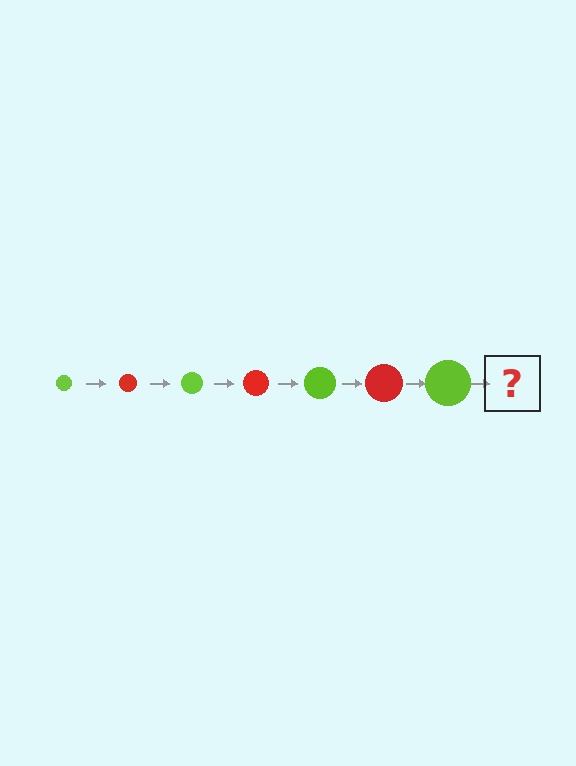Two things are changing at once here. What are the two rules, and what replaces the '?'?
The two rules are that the circle grows larger each step and the color cycles through lime and red. The '?' should be a red circle, larger than the previous one.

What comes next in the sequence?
The next element should be a red circle, larger than the previous one.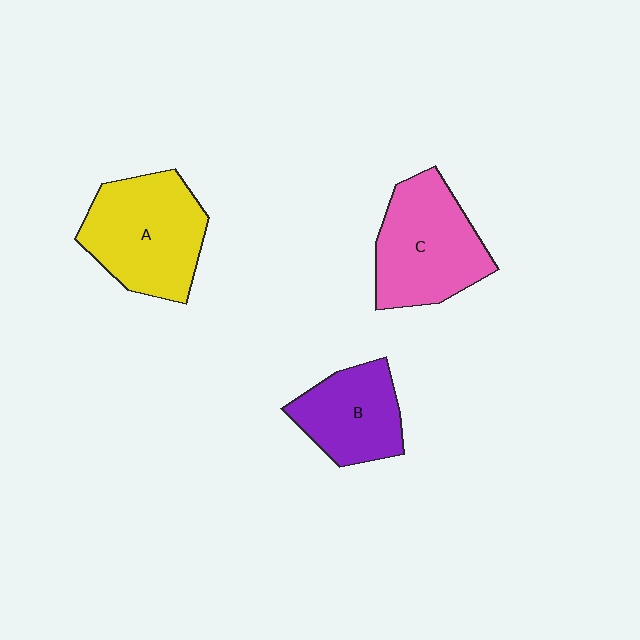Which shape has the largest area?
Shape A (yellow).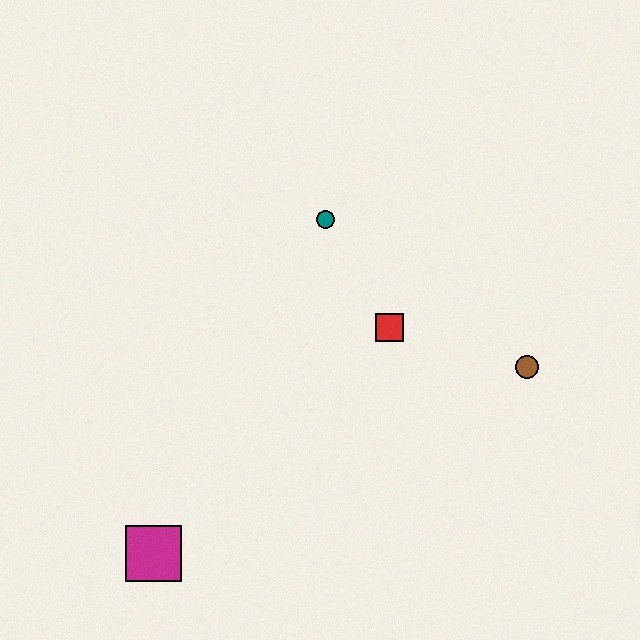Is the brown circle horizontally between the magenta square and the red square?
No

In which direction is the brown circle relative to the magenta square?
The brown circle is to the right of the magenta square.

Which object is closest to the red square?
The teal circle is closest to the red square.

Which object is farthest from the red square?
The magenta square is farthest from the red square.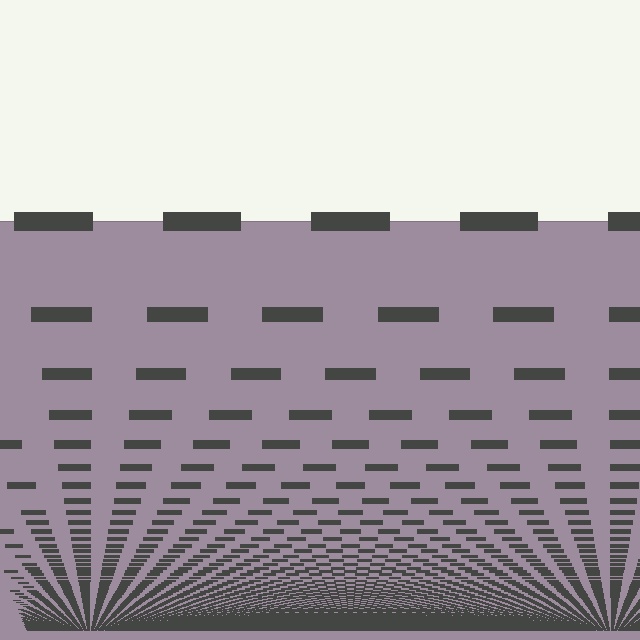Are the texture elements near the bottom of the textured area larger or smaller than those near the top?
Smaller. The gradient is inverted — elements near the bottom are smaller and denser.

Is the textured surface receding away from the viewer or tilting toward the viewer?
The surface appears to tilt toward the viewer. Texture elements get larger and sparser toward the top.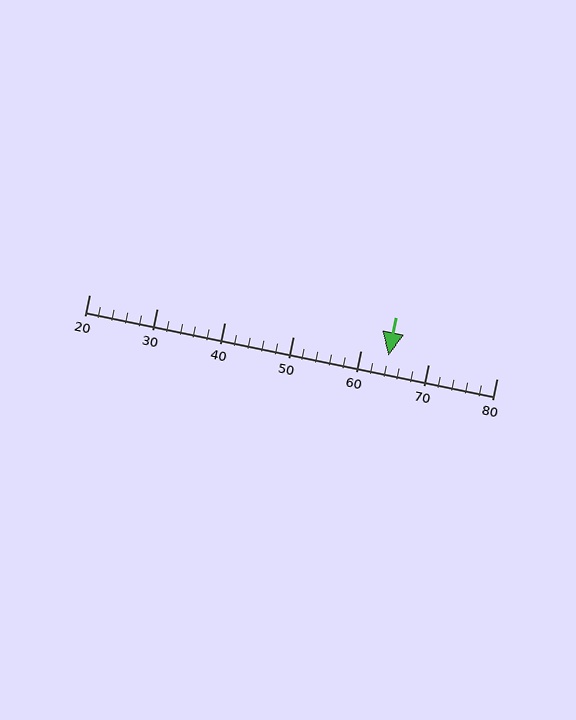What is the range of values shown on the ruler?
The ruler shows values from 20 to 80.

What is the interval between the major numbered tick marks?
The major tick marks are spaced 10 units apart.